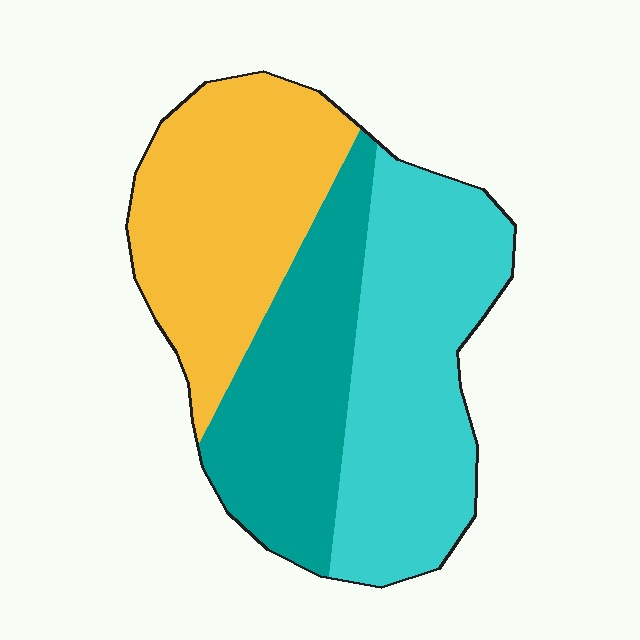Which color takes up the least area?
Teal, at roughly 30%.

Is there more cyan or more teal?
Cyan.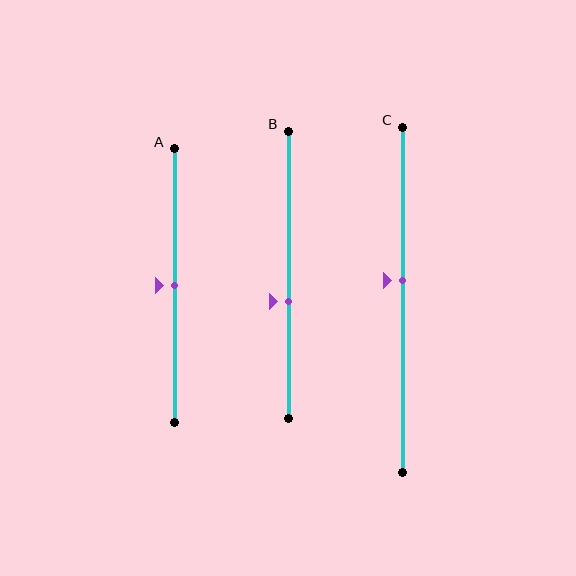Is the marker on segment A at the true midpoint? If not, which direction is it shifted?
Yes, the marker on segment A is at the true midpoint.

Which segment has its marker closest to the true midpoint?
Segment A has its marker closest to the true midpoint.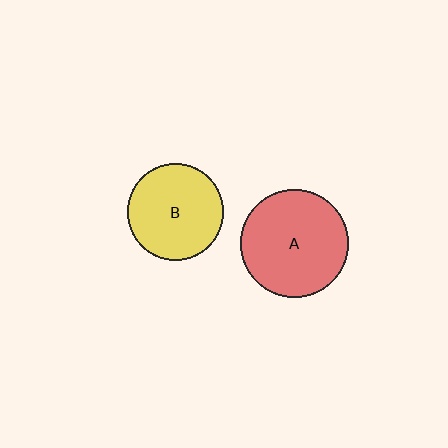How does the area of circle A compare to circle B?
Approximately 1.2 times.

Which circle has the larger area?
Circle A (red).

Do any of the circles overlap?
No, none of the circles overlap.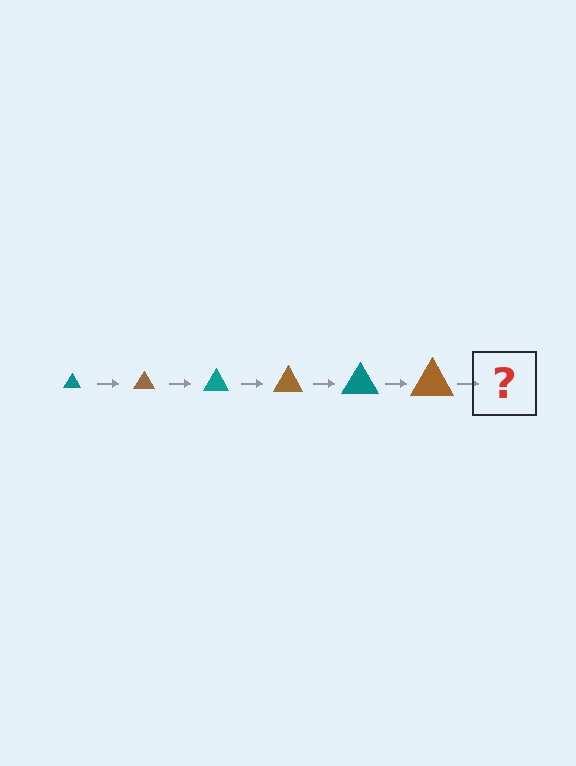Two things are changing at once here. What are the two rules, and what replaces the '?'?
The two rules are that the triangle grows larger each step and the color cycles through teal and brown. The '?' should be a teal triangle, larger than the previous one.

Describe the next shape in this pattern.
It should be a teal triangle, larger than the previous one.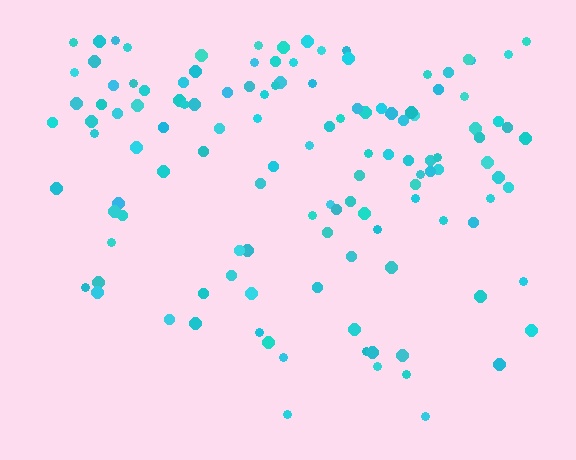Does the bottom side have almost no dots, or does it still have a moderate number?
Still a moderate number, just noticeably fewer than the top.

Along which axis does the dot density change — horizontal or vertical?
Vertical.